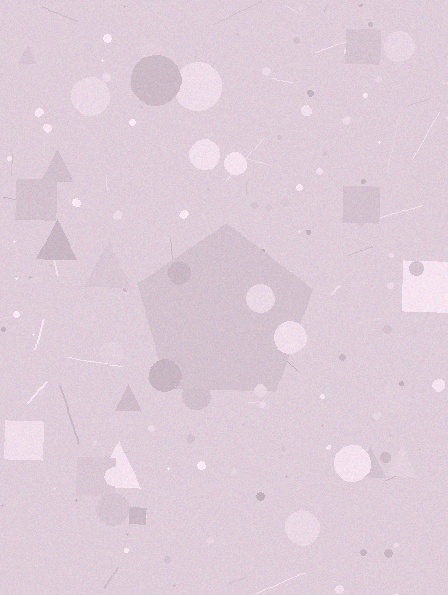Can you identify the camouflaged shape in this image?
The camouflaged shape is a pentagon.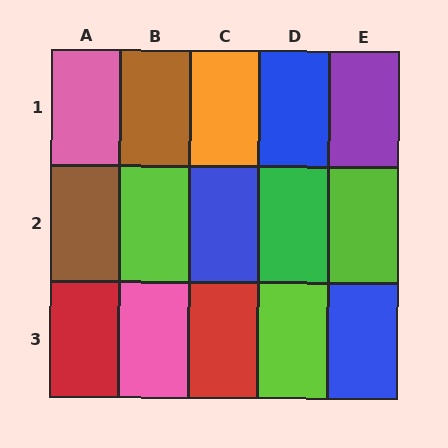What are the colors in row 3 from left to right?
Red, pink, red, lime, blue.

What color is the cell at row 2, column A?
Brown.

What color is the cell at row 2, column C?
Blue.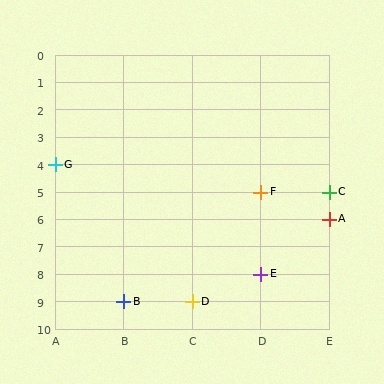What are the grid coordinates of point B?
Point B is at grid coordinates (B, 9).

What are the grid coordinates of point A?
Point A is at grid coordinates (E, 6).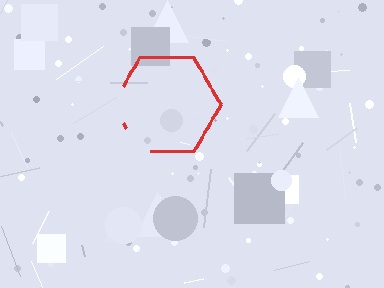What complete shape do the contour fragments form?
The contour fragments form a hexagon.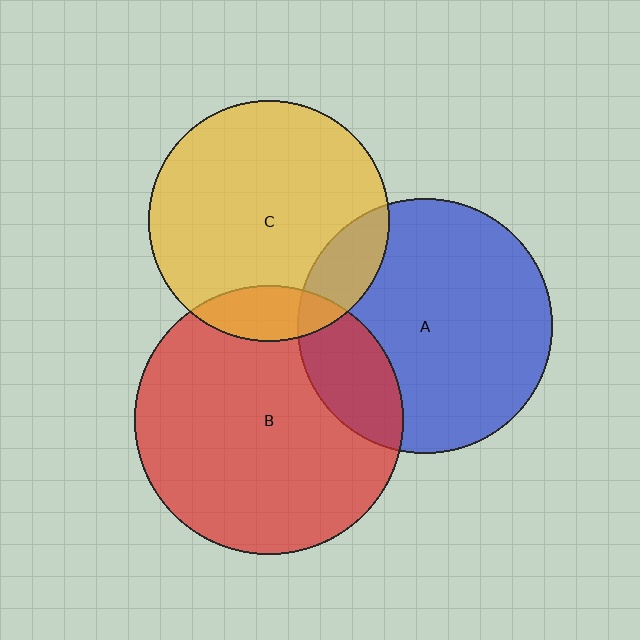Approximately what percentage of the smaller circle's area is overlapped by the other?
Approximately 15%.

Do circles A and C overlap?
Yes.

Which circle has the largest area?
Circle B (red).